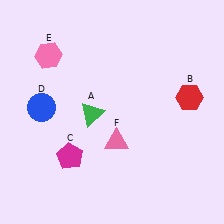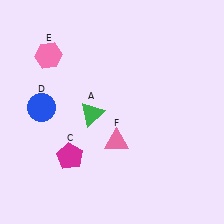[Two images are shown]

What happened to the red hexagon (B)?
The red hexagon (B) was removed in Image 2. It was in the top-right area of Image 1.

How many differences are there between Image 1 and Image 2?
There is 1 difference between the two images.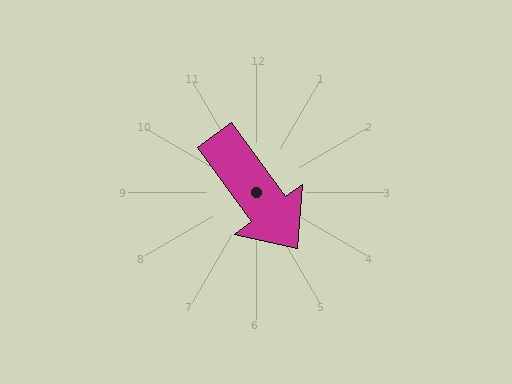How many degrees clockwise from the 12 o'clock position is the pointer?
Approximately 144 degrees.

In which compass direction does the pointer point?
Southeast.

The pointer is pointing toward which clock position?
Roughly 5 o'clock.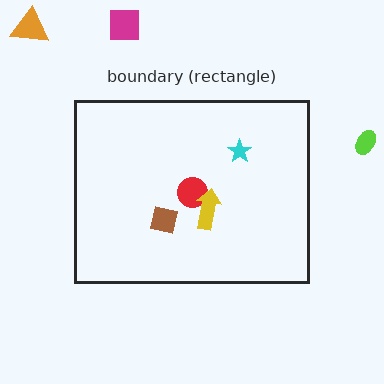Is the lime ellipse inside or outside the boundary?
Outside.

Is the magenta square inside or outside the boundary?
Outside.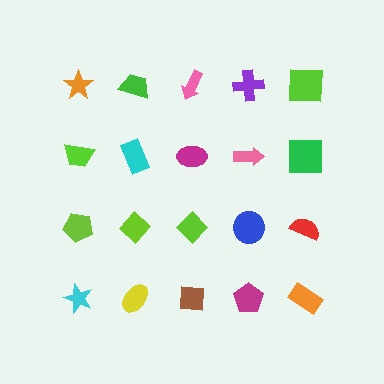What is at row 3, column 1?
A lime pentagon.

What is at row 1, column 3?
A pink arrow.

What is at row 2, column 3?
A magenta ellipse.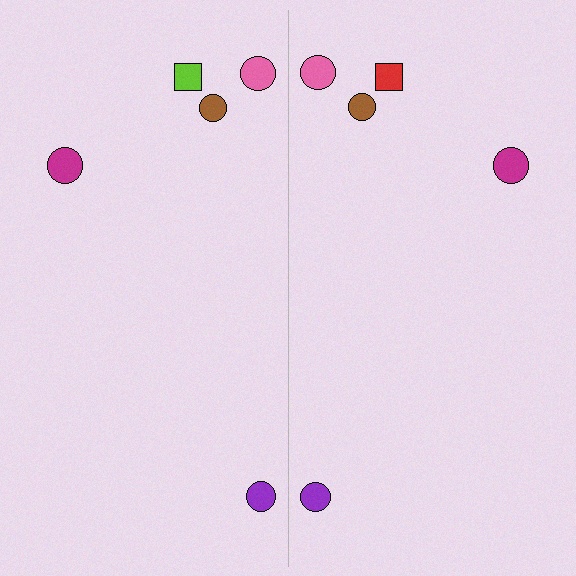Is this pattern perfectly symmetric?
No, the pattern is not perfectly symmetric. The red square on the right side breaks the symmetry — its mirror counterpart is lime.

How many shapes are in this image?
There are 10 shapes in this image.